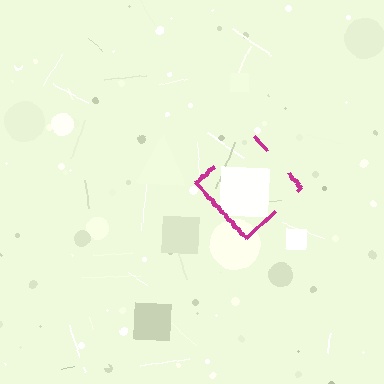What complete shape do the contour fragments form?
The contour fragments form a diamond.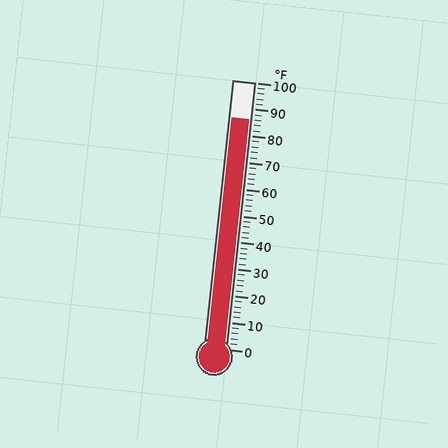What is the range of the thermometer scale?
The thermometer scale ranges from 0°F to 100°F.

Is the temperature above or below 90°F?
The temperature is below 90°F.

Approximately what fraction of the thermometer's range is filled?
The thermometer is filled to approximately 85% of its range.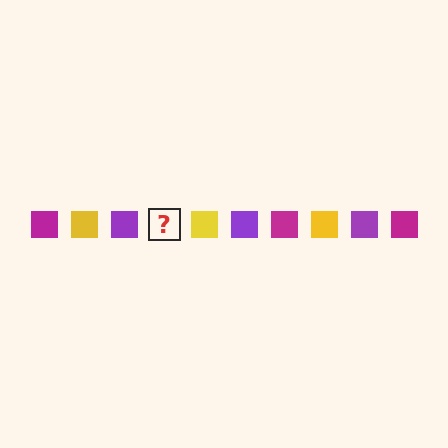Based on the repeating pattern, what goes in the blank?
The blank should be a magenta square.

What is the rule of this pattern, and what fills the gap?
The rule is that the pattern cycles through magenta, yellow, purple squares. The gap should be filled with a magenta square.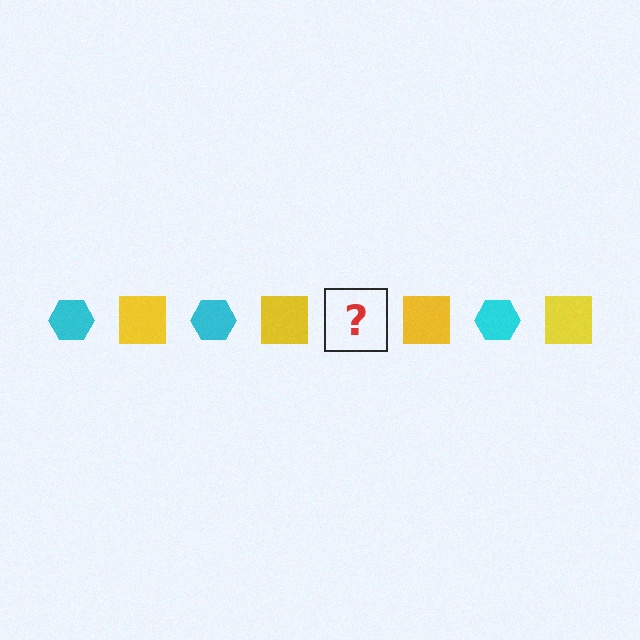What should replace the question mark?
The question mark should be replaced with a cyan hexagon.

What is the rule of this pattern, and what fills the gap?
The rule is that the pattern alternates between cyan hexagon and yellow square. The gap should be filled with a cyan hexagon.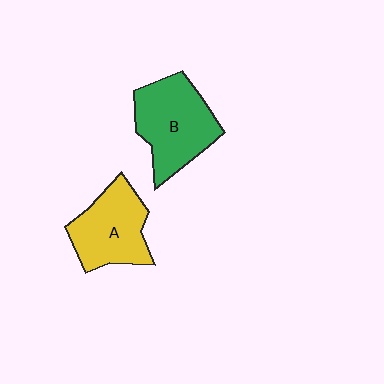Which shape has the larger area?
Shape B (green).